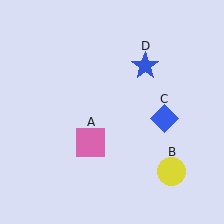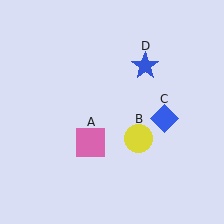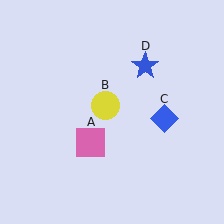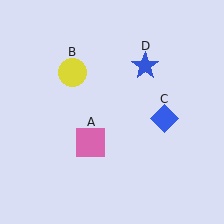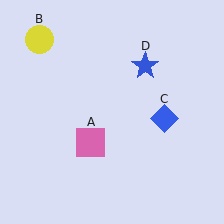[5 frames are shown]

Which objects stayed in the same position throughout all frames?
Pink square (object A) and blue diamond (object C) and blue star (object D) remained stationary.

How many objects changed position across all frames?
1 object changed position: yellow circle (object B).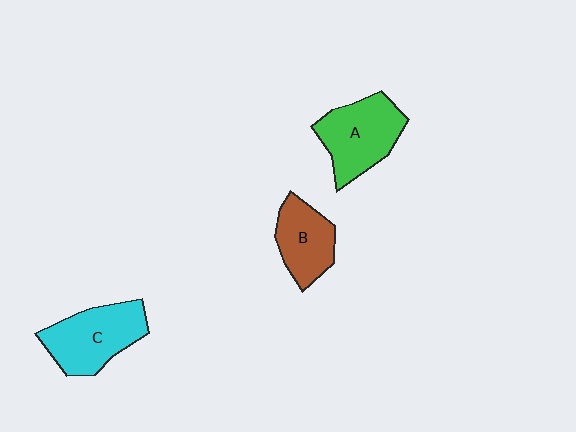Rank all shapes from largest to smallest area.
From largest to smallest: A (green), C (cyan), B (brown).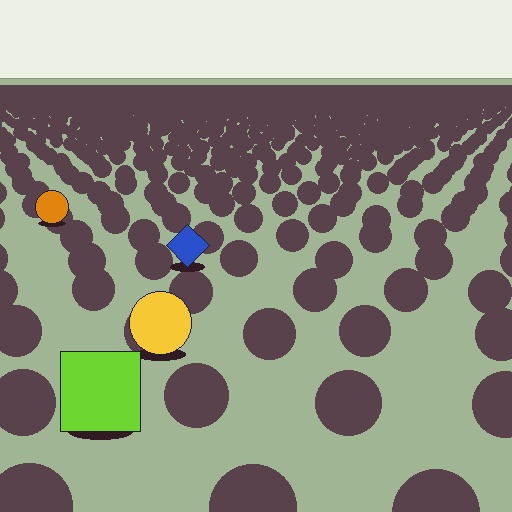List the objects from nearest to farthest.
From nearest to farthest: the lime square, the yellow circle, the blue diamond, the orange circle.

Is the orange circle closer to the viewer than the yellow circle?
No. The yellow circle is closer — you can tell from the texture gradient: the ground texture is coarser near it.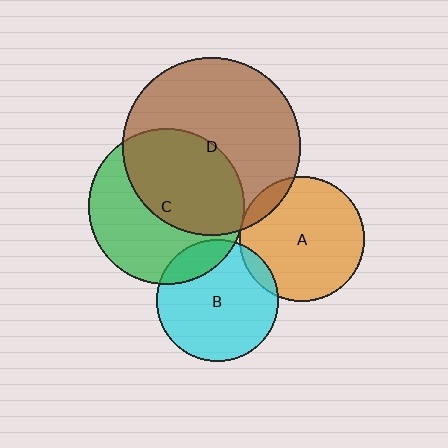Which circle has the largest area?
Circle D (brown).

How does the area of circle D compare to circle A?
Approximately 2.0 times.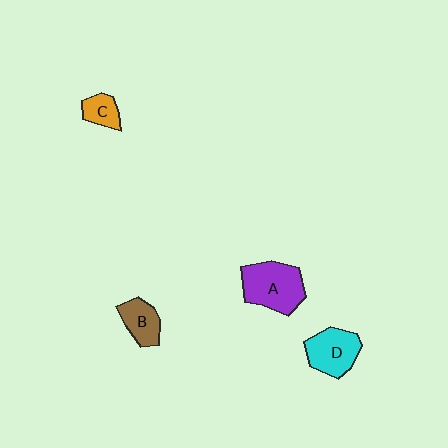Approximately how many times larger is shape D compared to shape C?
Approximately 2.0 times.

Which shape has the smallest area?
Shape C (orange).